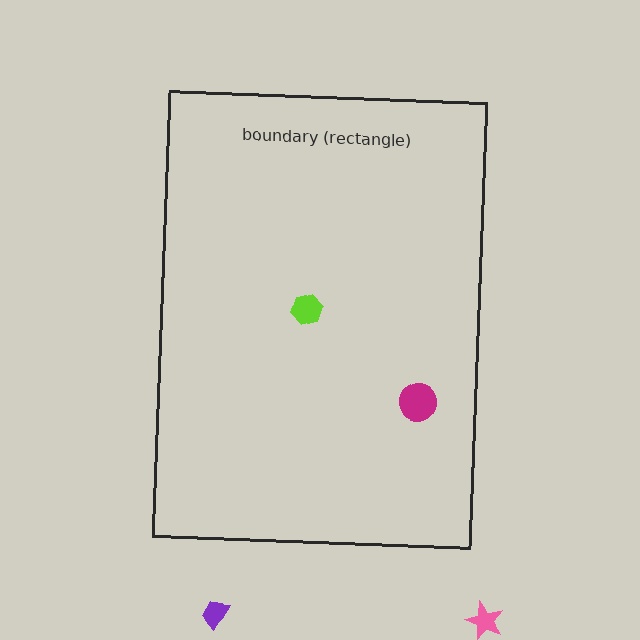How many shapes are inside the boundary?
2 inside, 2 outside.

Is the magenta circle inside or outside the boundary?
Inside.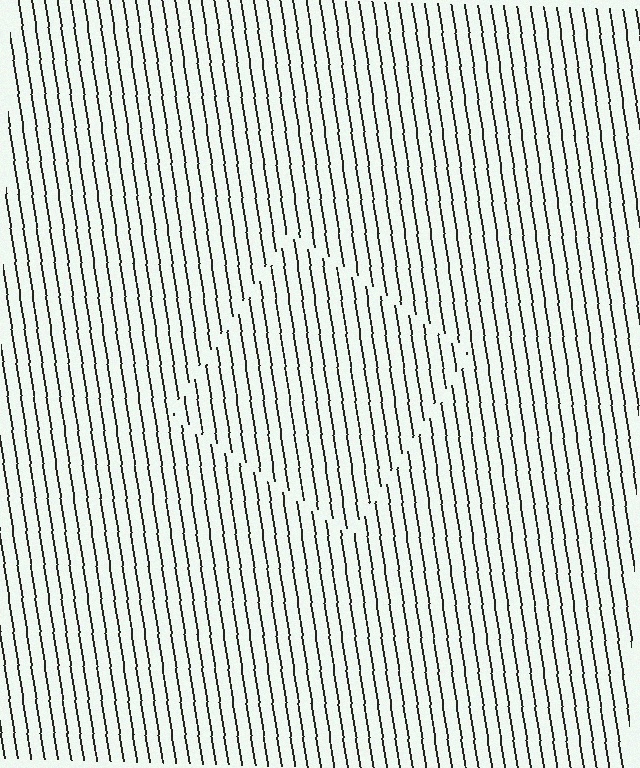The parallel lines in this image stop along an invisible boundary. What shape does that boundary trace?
An illusory square. The interior of the shape contains the same grating, shifted by half a period — the contour is defined by the phase discontinuity where line-ends from the inner and outer gratings abut.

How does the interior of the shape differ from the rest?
The interior of the shape contains the same grating, shifted by half a period — the contour is defined by the phase discontinuity where line-ends from the inner and outer gratings abut.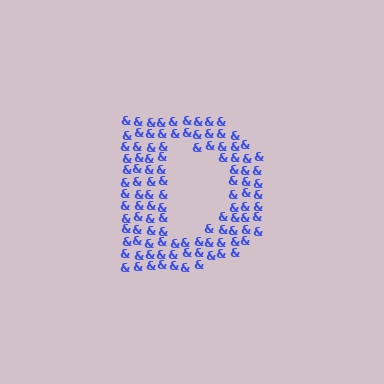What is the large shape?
The large shape is the letter D.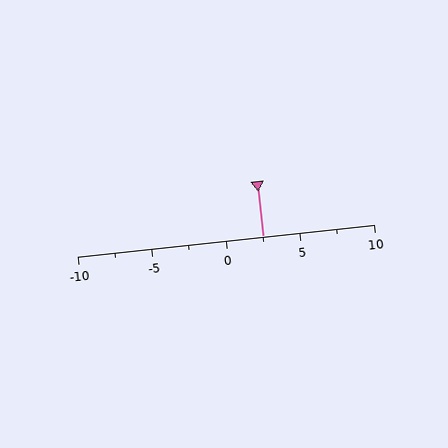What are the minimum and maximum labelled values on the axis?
The axis runs from -10 to 10.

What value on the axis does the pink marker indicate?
The marker indicates approximately 2.5.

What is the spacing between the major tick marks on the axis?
The major ticks are spaced 5 apart.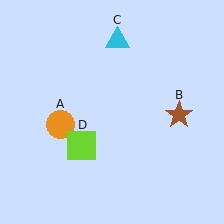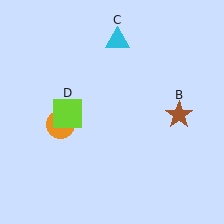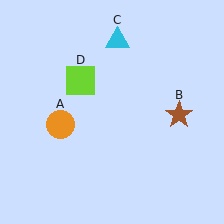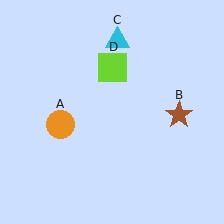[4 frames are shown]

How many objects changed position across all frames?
1 object changed position: lime square (object D).